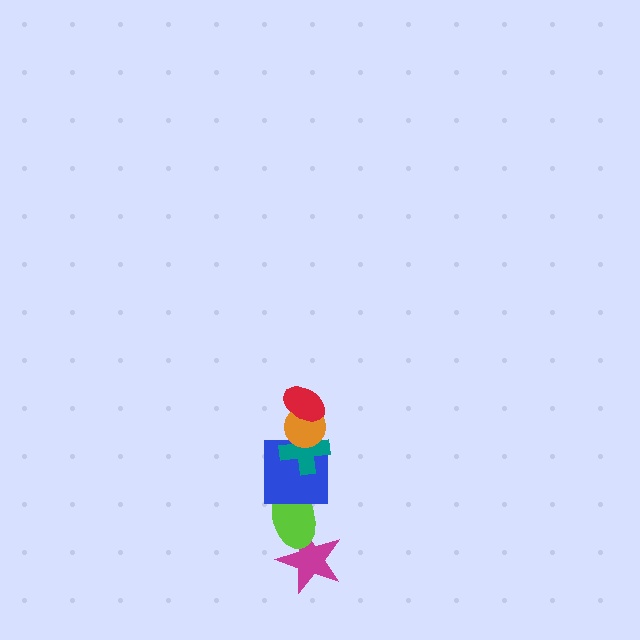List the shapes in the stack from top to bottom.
From top to bottom: the red ellipse, the orange circle, the teal cross, the blue square, the lime ellipse, the magenta star.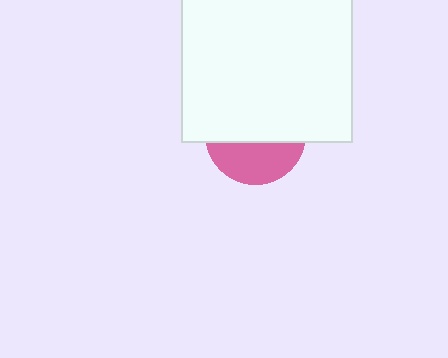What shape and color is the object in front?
The object in front is a white square.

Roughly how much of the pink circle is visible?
A small part of it is visible (roughly 38%).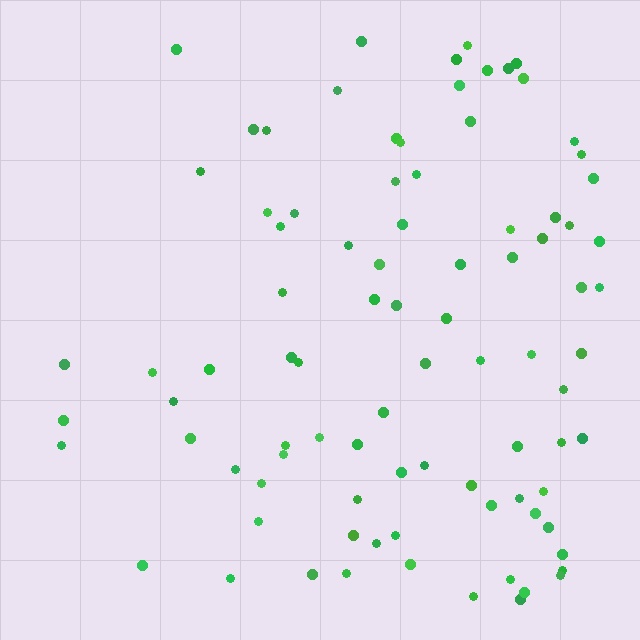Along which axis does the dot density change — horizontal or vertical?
Horizontal.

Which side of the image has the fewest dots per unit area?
The left.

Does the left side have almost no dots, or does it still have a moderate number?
Still a moderate number, just noticeably fewer than the right.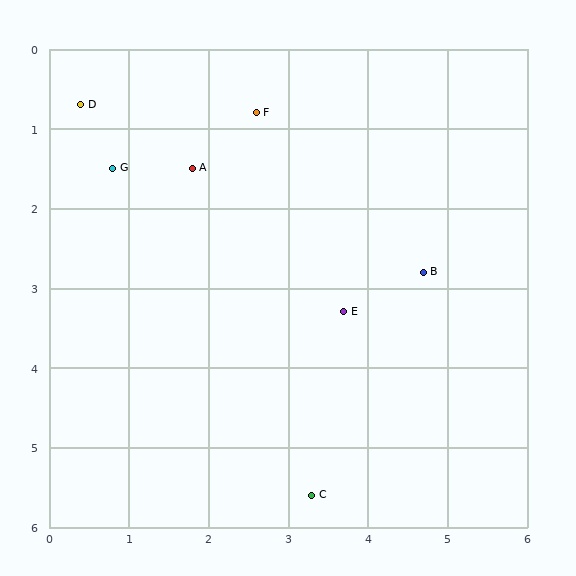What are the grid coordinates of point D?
Point D is at approximately (0.4, 0.7).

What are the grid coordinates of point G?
Point G is at approximately (0.8, 1.5).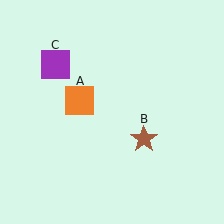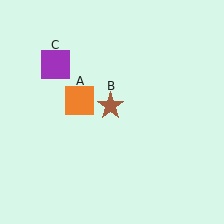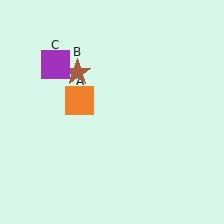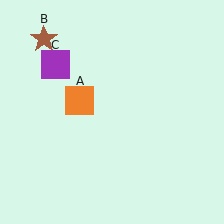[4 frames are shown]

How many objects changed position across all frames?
1 object changed position: brown star (object B).